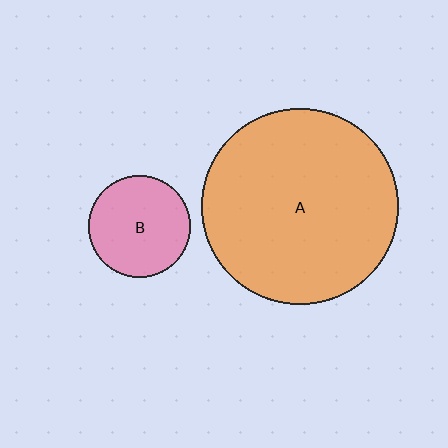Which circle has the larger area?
Circle A (orange).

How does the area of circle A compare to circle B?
Approximately 3.7 times.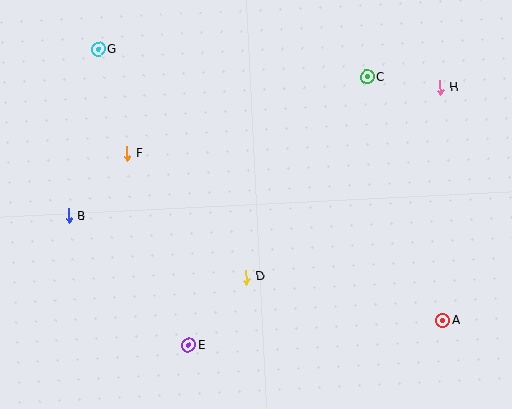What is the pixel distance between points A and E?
The distance between A and E is 255 pixels.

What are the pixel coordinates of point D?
Point D is at (246, 277).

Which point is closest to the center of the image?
Point D at (246, 277) is closest to the center.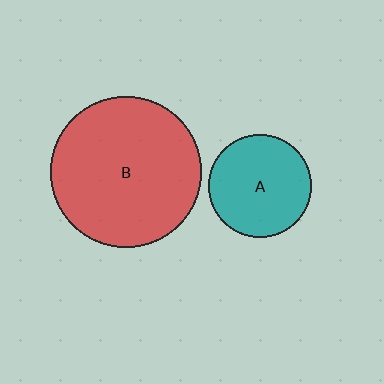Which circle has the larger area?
Circle B (red).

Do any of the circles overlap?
No, none of the circles overlap.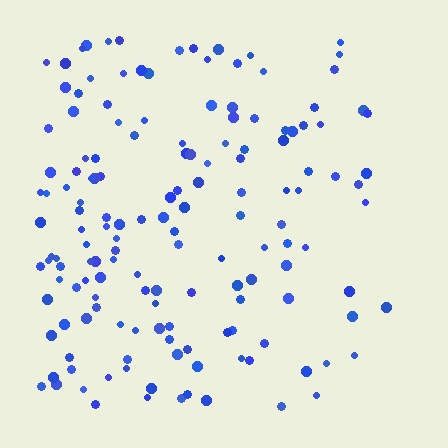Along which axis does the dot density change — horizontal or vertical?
Horizontal.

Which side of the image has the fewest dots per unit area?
The right.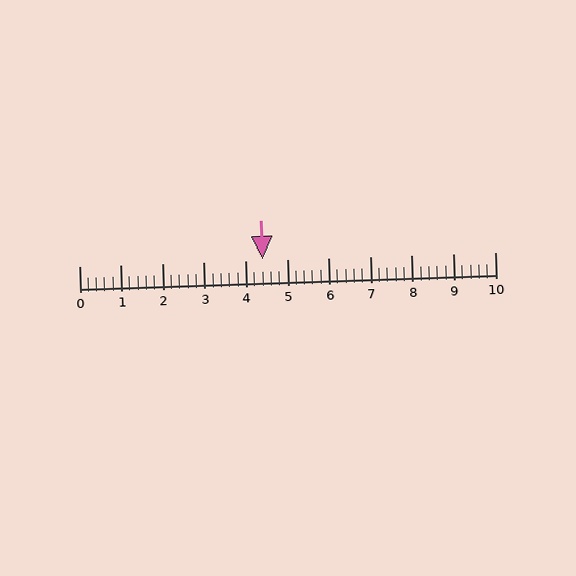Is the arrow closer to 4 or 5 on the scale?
The arrow is closer to 4.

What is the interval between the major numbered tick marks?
The major tick marks are spaced 1 units apart.